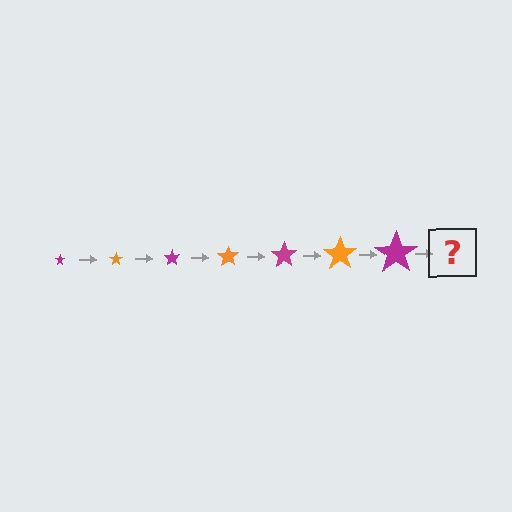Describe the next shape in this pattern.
It should be an orange star, larger than the previous one.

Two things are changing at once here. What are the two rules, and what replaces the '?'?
The two rules are that the star grows larger each step and the color cycles through magenta and orange. The '?' should be an orange star, larger than the previous one.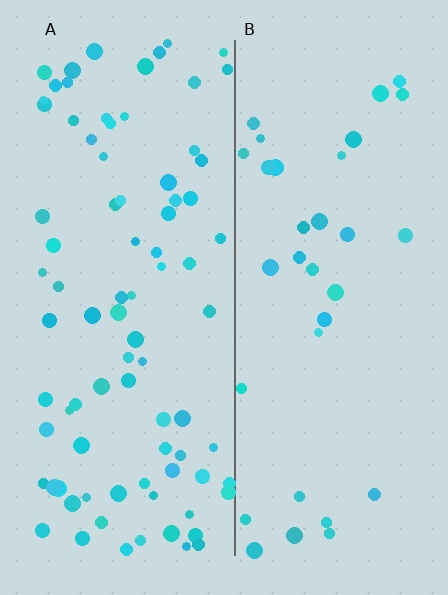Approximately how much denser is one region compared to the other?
Approximately 2.5× — region A over region B.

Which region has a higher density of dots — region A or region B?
A (the left).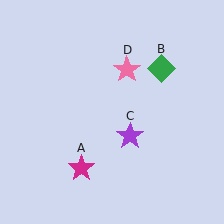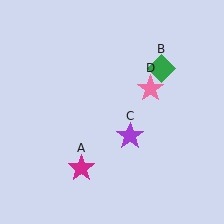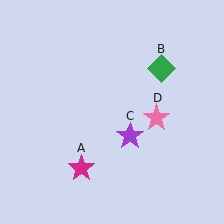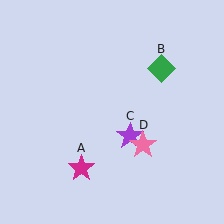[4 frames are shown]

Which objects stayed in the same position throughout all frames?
Magenta star (object A) and green diamond (object B) and purple star (object C) remained stationary.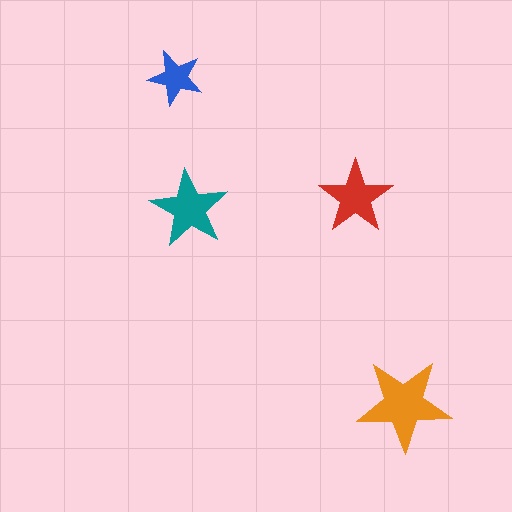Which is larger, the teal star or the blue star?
The teal one.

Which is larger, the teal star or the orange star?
The orange one.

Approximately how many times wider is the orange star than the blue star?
About 1.5 times wider.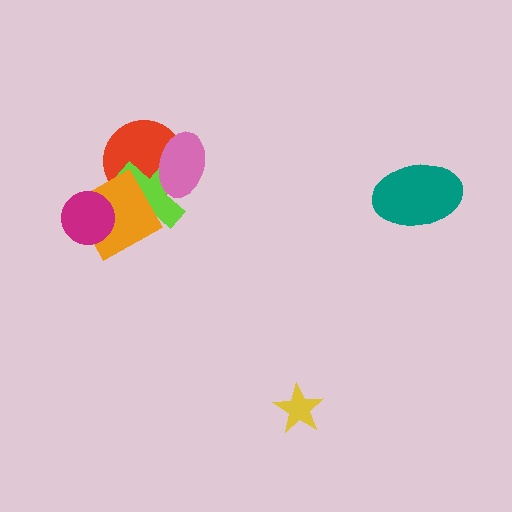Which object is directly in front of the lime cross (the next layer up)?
The pink ellipse is directly in front of the lime cross.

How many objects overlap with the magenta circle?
1 object overlaps with the magenta circle.